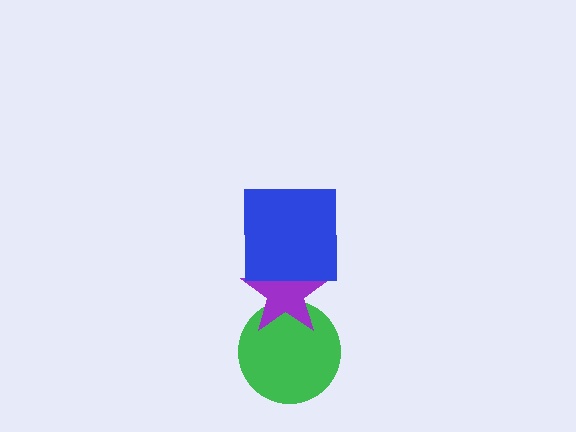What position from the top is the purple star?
The purple star is 2nd from the top.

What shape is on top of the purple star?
The blue square is on top of the purple star.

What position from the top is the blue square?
The blue square is 1st from the top.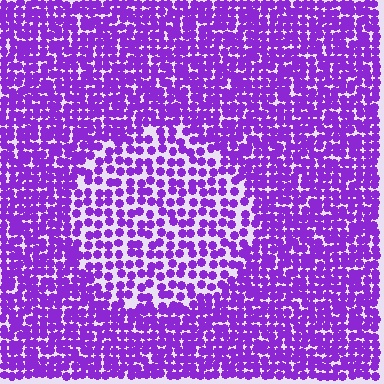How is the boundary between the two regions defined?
The boundary is defined by a change in element density (approximately 1.7x ratio). All elements are the same color, size, and shape.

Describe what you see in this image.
The image contains small purple elements arranged at two different densities. A circle-shaped region is visible where the elements are less densely packed than the surrounding area.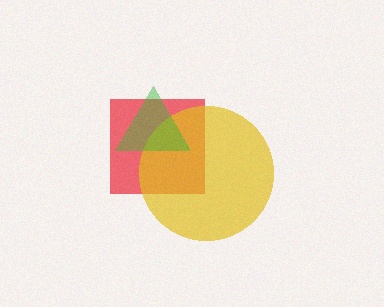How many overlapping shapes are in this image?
There are 3 overlapping shapes in the image.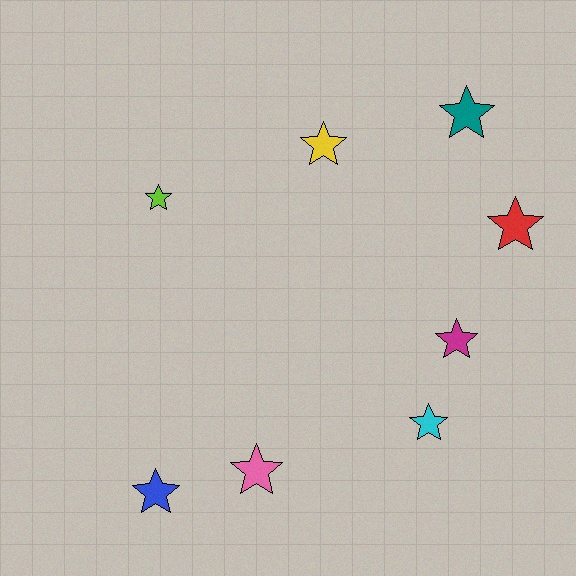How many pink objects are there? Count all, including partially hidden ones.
There is 1 pink object.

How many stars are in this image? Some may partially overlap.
There are 8 stars.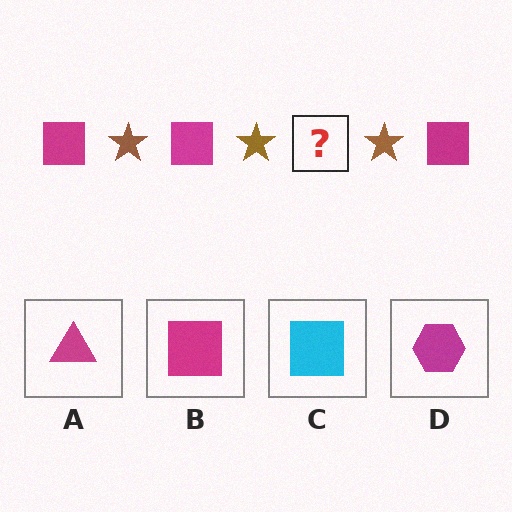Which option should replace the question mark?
Option B.